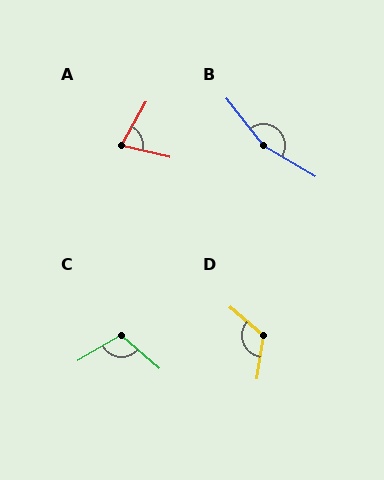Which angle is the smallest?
A, at approximately 74 degrees.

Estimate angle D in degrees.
Approximately 122 degrees.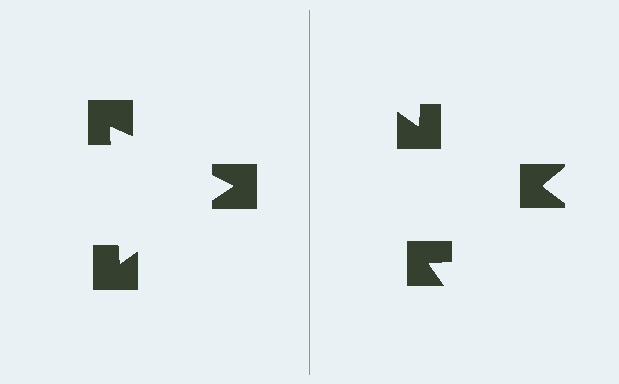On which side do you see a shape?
An illusory triangle appears on the left side. On the right side the wedge cuts are rotated, so no coherent shape forms.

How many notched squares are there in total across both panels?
6 — 3 on each side.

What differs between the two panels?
The notched squares are positioned identically on both sides; only the wedge orientations differ. On the left they align to a triangle; on the right they are misaligned.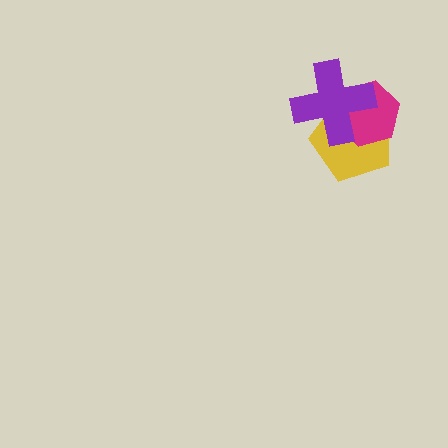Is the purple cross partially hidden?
No, no other shape covers it.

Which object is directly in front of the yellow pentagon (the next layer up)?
The magenta hexagon is directly in front of the yellow pentagon.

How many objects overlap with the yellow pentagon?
2 objects overlap with the yellow pentagon.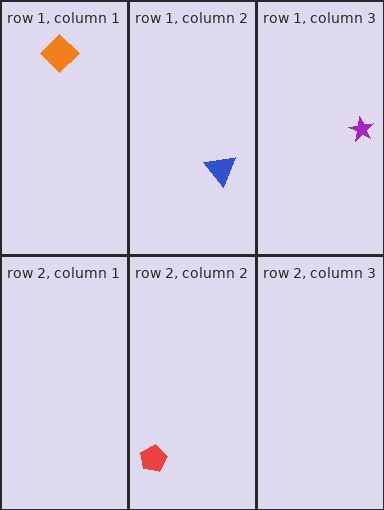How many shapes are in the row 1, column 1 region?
1.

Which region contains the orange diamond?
The row 1, column 1 region.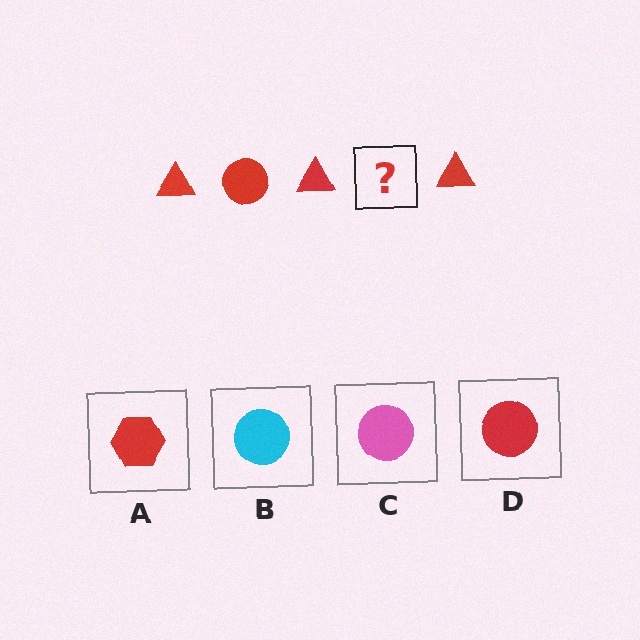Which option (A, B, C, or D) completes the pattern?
D.